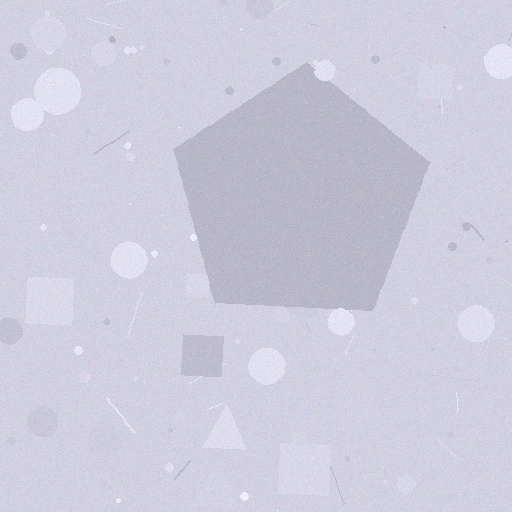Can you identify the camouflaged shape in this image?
The camouflaged shape is a pentagon.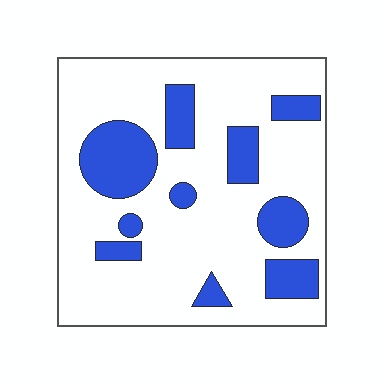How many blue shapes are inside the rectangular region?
10.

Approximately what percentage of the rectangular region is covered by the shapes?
Approximately 25%.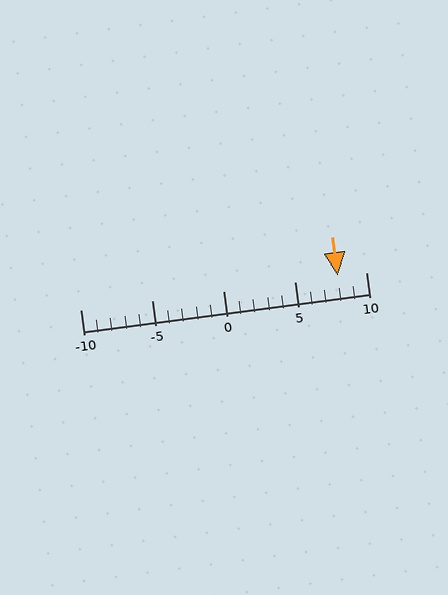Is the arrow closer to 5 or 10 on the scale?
The arrow is closer to 10.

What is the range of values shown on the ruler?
The ruler shows values from -10 to 10.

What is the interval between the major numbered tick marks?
The major tick marks are spaced 5 units apart.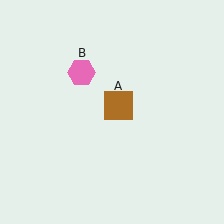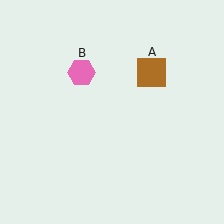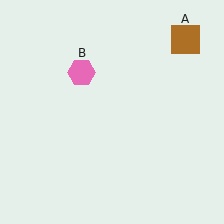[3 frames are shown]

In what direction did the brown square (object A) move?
The brown square (object A) moved up and to the right.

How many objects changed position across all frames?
1 object changed position: brown square (object A).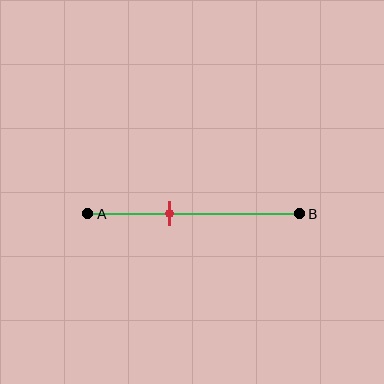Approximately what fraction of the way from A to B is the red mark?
The red mark is approximately 40% of the way from A to B.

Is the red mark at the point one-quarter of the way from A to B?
No, the mark is at about 40% from A, not at the 25% one-quarter point.